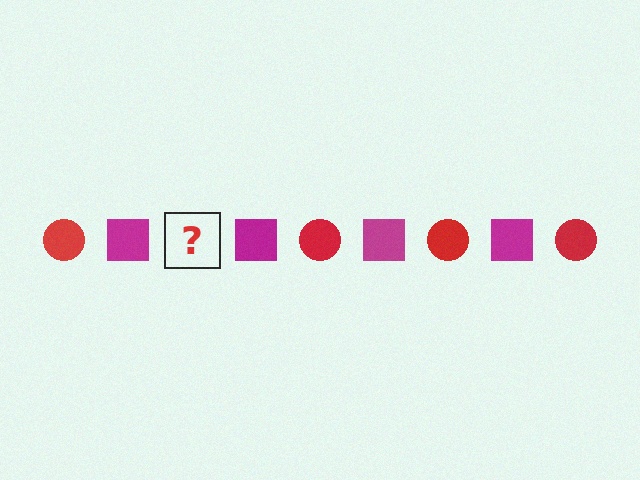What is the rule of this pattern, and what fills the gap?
The rule is that the pattern alternates between red circle and magenta square. The gap should be filled with a red circle.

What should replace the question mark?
The question mark should be replaced with a red circle.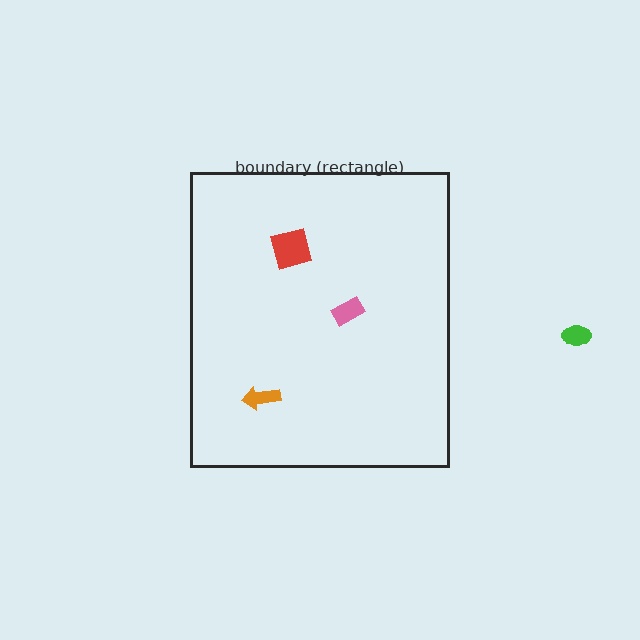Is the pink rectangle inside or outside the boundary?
Inside.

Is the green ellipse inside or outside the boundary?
Outside.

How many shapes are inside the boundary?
3 inside, 1 outside.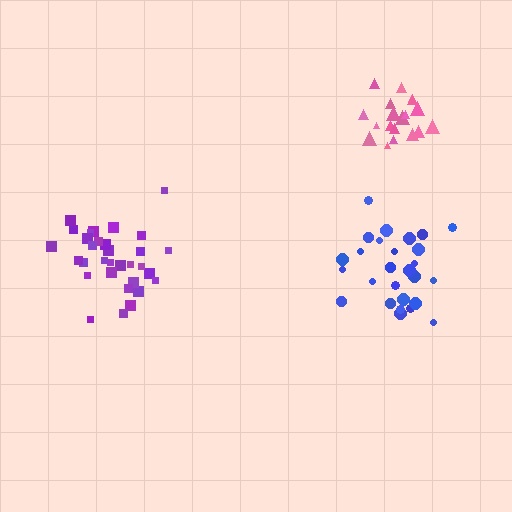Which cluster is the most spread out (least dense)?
Blue.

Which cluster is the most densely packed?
Purple.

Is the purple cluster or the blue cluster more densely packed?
Purple.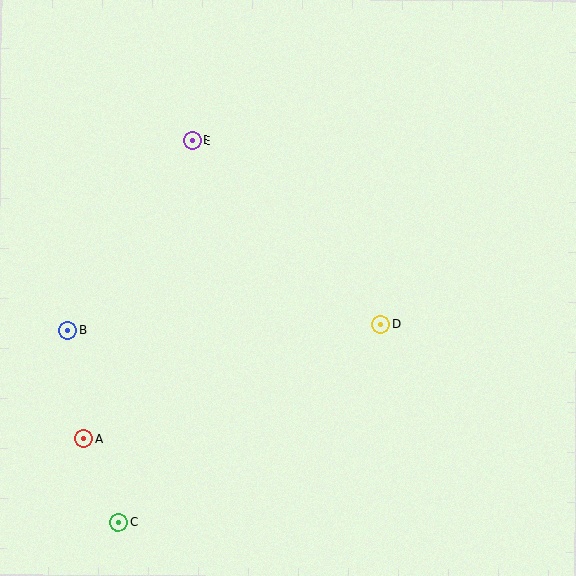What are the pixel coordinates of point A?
Point A is at (84, 439).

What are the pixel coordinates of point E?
Point E is at (192, 141).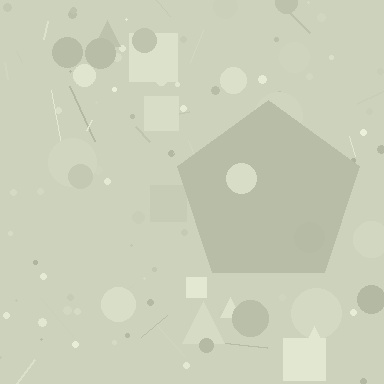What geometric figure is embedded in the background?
A pentagon is embedded in the background.